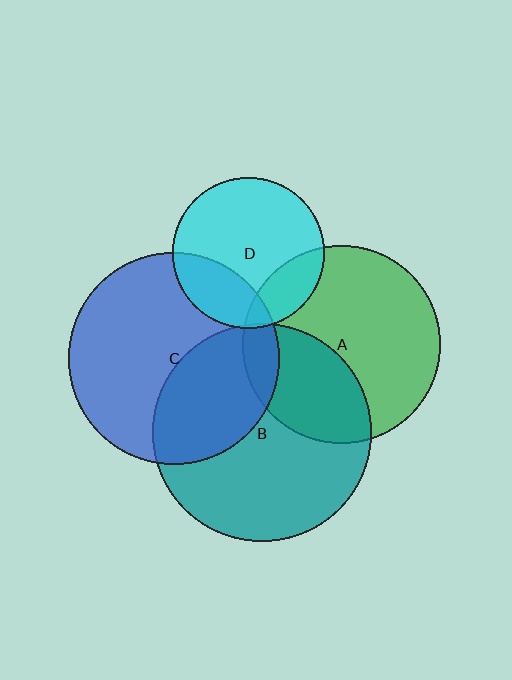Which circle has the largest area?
Circle B (teal).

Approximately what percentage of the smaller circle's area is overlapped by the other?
Approximately 10%.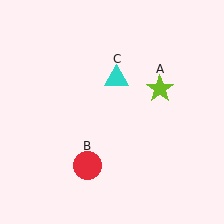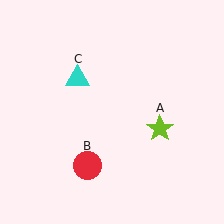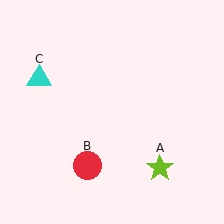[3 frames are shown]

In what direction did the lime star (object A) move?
The lime star (object A) moved down.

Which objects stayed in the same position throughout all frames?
Red circle (object B) remained stationary.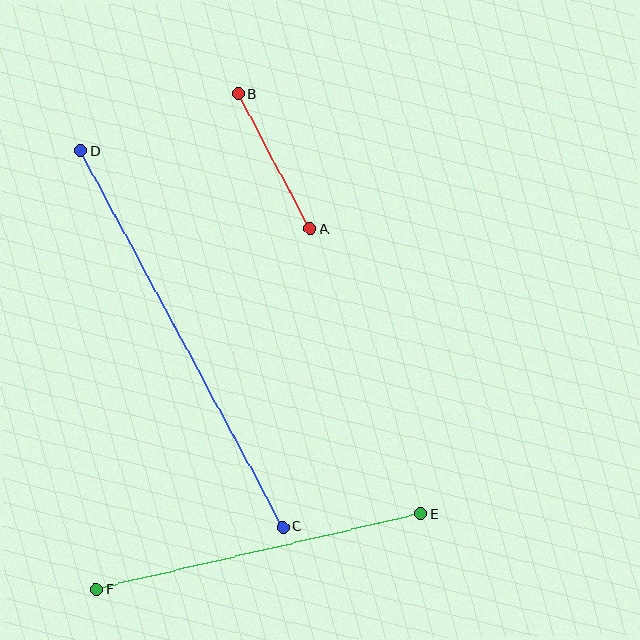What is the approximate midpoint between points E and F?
The midpoint is at approximately (259, 552) pixels.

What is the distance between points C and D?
The distance is approximately 427 pixels.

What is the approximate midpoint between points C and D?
The midpoint is at approximately (182, 339) pixels.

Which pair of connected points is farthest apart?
Points C and D are farthest apart.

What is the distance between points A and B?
The distance is approximately 153 pixels.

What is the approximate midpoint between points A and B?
The midpoint is at approximately (274, 161) pixels.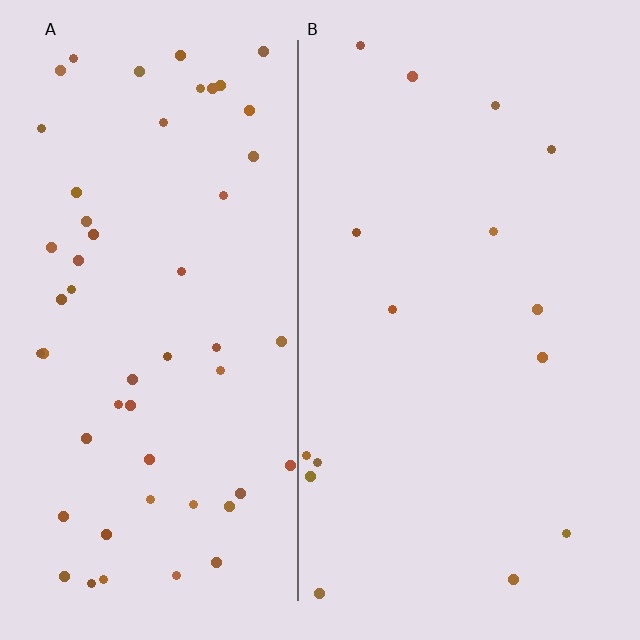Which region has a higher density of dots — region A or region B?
A (the left).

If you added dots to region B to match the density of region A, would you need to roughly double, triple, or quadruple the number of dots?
Approximately triple.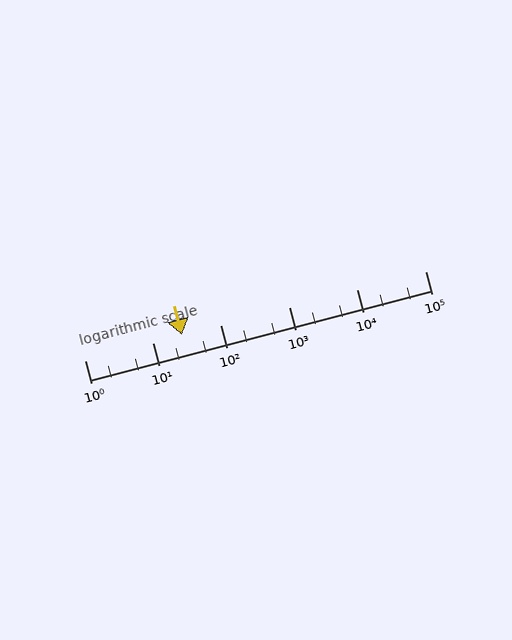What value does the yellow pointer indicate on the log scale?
The pointer indicates approximately 27.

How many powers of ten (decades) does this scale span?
The scale spans 5 decades, from 1 to 100000.